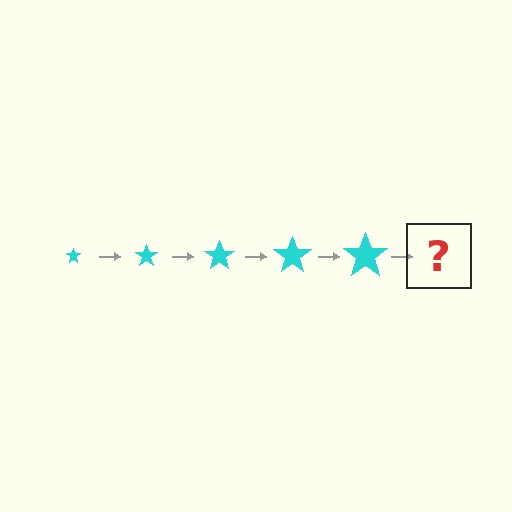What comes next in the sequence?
The next element should be a cyan star, larger than the previous one.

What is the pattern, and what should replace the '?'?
The pattern is that the star gets progressively larger each step. The '?' should be a cyan star, larger than the previous one.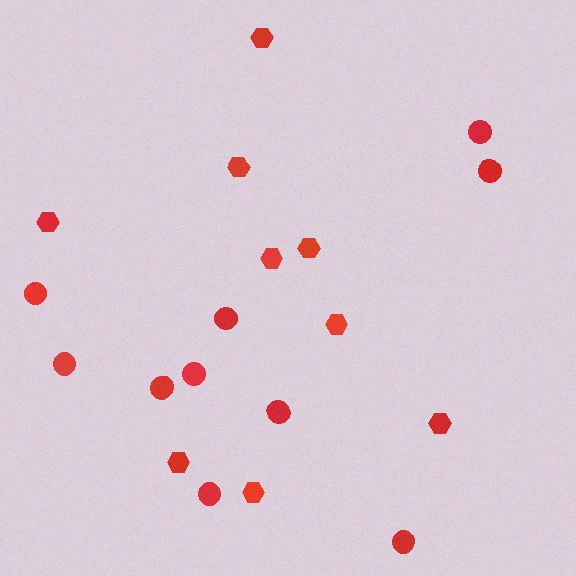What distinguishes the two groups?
There are 2 groups: one group of circles (10) and one group of hexagons (9).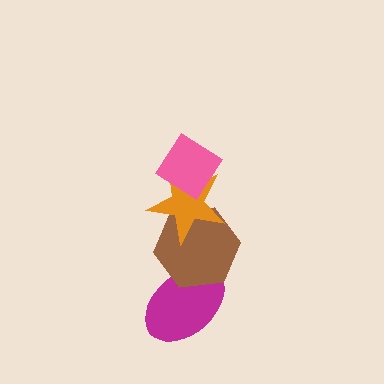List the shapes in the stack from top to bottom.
From top to bottom: the pink diamond, the orange star, the brown hexagon, the magenta ellipse.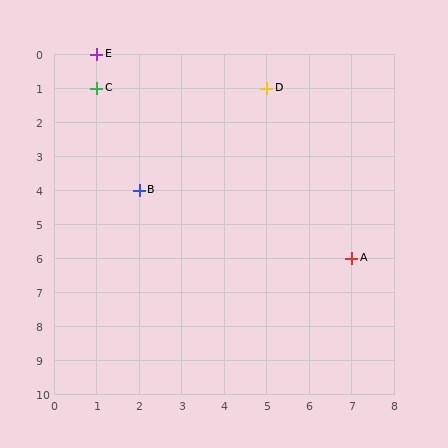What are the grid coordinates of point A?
Point A is at grid coordinates (7, 6).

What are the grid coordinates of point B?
Point B is at grid coordinates (2, 4).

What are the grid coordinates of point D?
Point D is at grid coordinates (5, 1).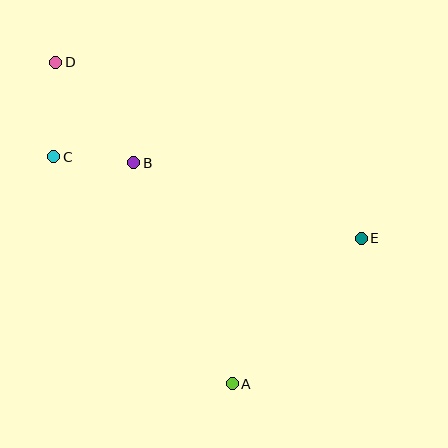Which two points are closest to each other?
Points B and C are closest to each other.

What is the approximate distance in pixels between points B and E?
The distance between B and E is approximately 239 pixels.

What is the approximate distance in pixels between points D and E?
The distance between D and E is approximately 352 pixels.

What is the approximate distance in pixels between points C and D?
The distance between C and D is approximately 94 pixels.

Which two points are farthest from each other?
Points A and D are farthest from each other.